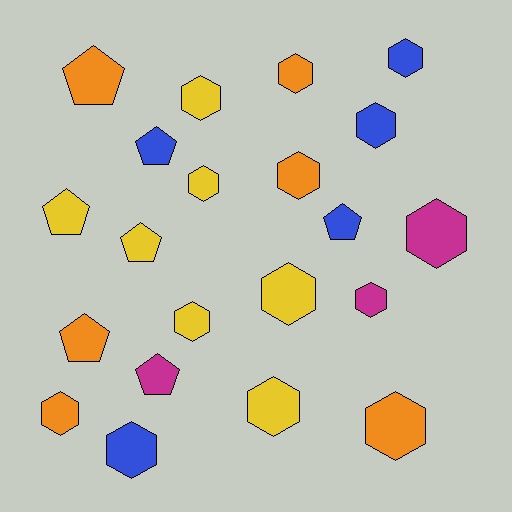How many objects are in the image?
There are 21 objects.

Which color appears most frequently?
Yellow, with 7 objects.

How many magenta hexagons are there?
There are 2 magenta hexagons.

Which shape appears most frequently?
Hexagon, with 14 objects.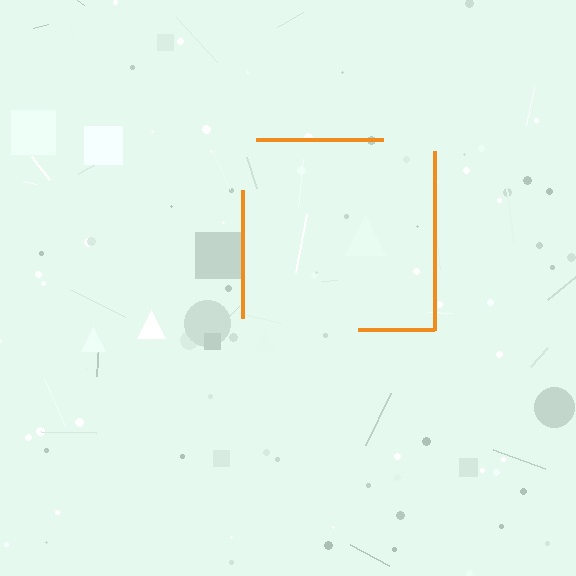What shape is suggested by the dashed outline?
The dashed outline suggests a square.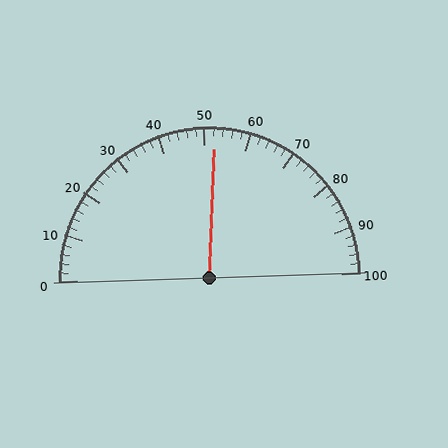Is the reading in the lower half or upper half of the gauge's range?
The reading is in the upper half of the range (0 to 100).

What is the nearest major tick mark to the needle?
The nearest major tick mark is 50.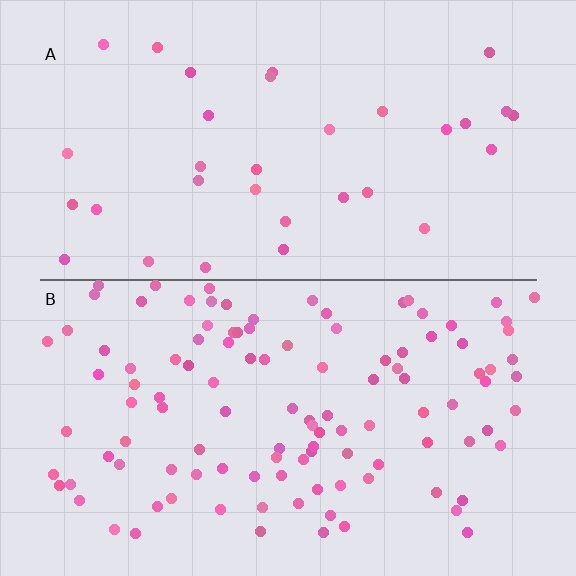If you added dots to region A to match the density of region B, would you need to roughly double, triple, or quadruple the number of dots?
Approximately triple.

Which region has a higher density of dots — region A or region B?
B (the bottom).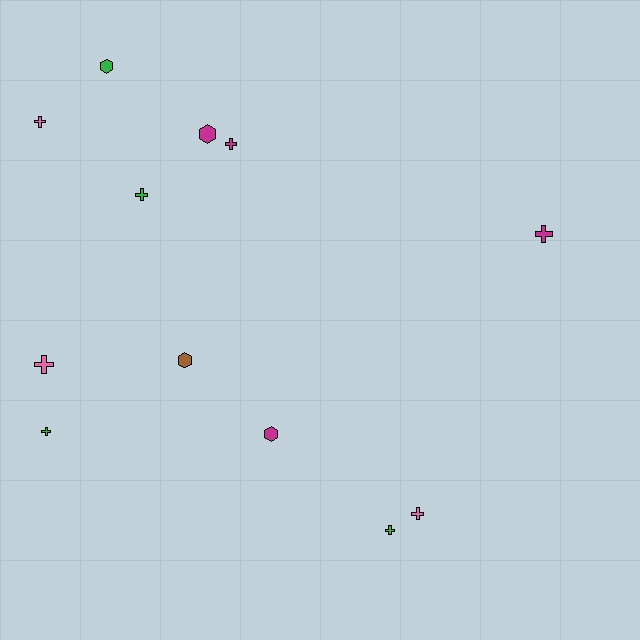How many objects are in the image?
There are 12 objects.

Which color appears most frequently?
Green, with 4 objects.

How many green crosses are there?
There are 3 green crosses.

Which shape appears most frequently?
Cross, with 8 objects.